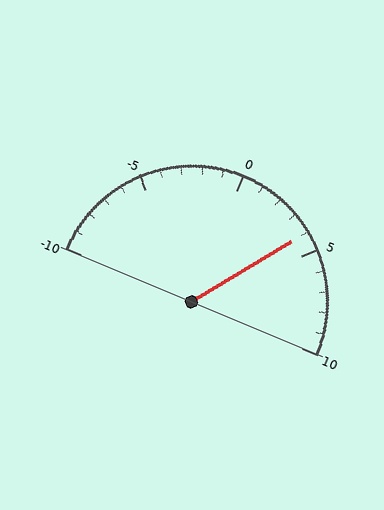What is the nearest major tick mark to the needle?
The nearest major tick mark is 5.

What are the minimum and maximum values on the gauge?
The gauge ranges from -10 to 10.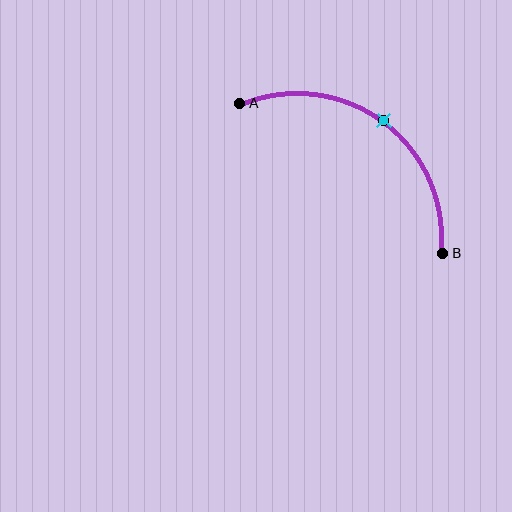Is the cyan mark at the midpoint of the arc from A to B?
Yes. The cyan mark lies on the arc at equal arc-length from both A and B — it is the arc midpoint.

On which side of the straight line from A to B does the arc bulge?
The arc bulges above and to the right of the straight line connecting A and B.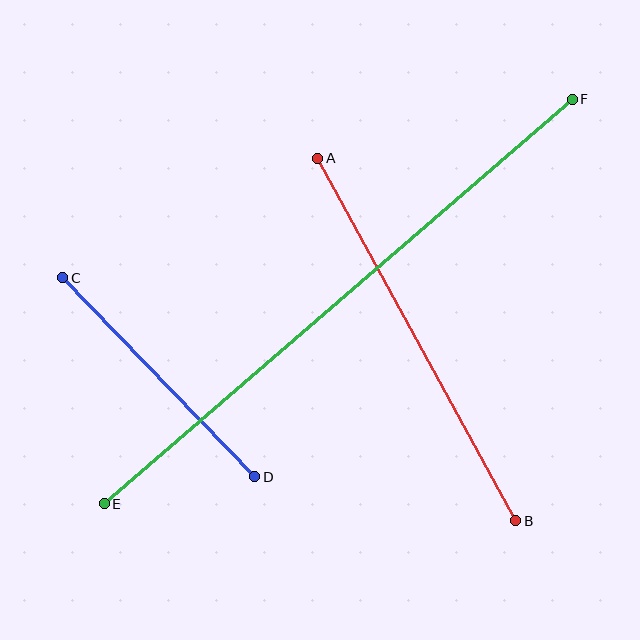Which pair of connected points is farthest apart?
Points E and F are farthest apart.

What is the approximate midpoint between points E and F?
The midpoint is at approximately (338, 301) pixels.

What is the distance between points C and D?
The distance is approximately 276 pixels.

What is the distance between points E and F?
The distance is approximately 618 pixels.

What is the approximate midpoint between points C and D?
The midpoint is at approximately (159, 377) pixels.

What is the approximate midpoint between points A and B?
The midpoint is at approximately (417, 340) pixels.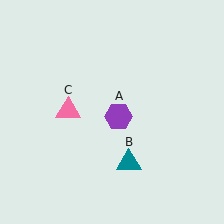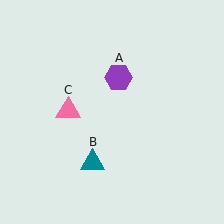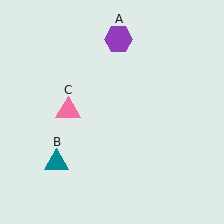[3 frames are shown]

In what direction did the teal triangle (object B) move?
The teal triangle (object B) moved left.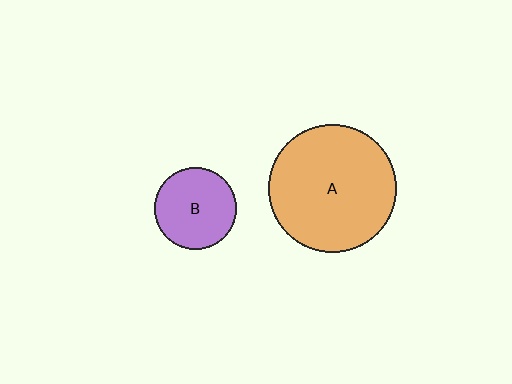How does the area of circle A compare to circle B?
Approximately 2.4 times.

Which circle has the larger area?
Circle A (orange).